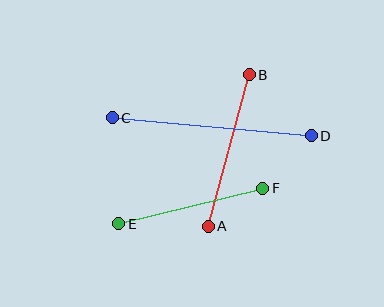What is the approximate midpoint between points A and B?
The midpoint is at approximately (229, 151) pixels.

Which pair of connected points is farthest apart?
Points C and D are farthest apart.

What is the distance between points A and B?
The distance is approximately 157 pixels.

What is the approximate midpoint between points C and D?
The midpoint is at approximately (212, 127) pixels.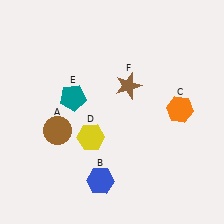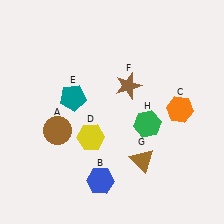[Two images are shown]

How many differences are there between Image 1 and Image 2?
There are 2 differences between the two images.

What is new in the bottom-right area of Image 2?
A brown triangle (G) was added in the bottom-right area of Image 2.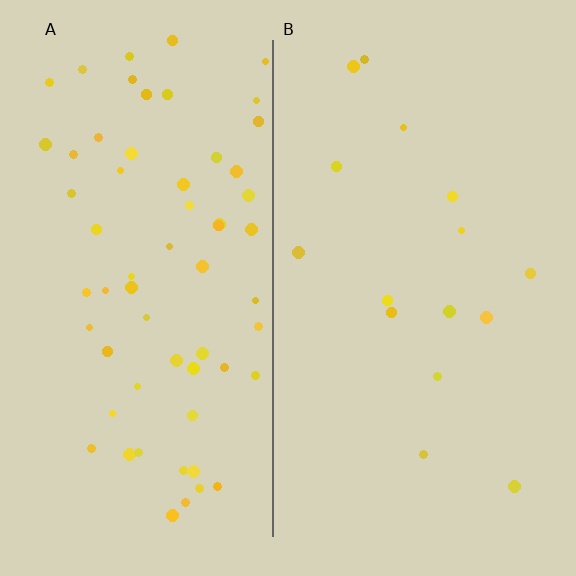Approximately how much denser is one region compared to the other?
Approximately 4.0× — region A over region B.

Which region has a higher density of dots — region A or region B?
A (the left).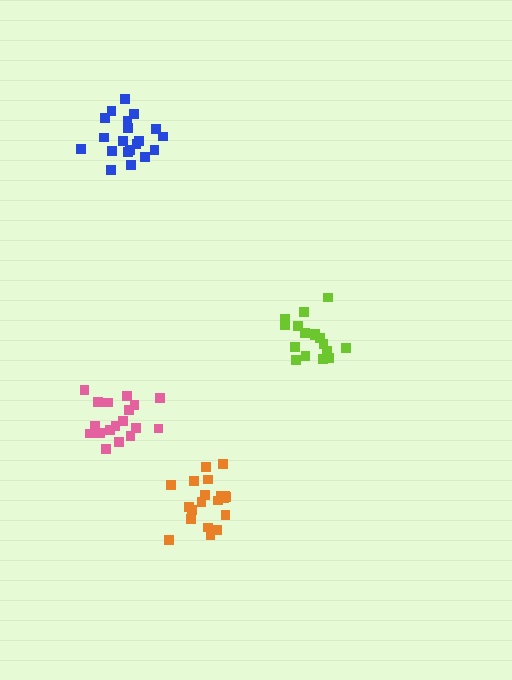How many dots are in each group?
Group 1: 18 dots, Group 2: 21 dots, Group 3: 20 dots, Group 4: 18 dots (77 total).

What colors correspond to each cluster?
The clusters are colored: pink, orange, blue, lime.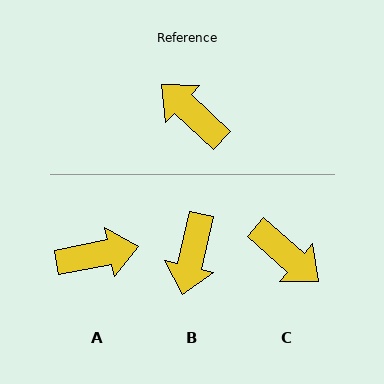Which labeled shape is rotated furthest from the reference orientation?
C, about 178 degrees away.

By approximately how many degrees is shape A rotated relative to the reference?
Approximately 126 degrees clockwise.